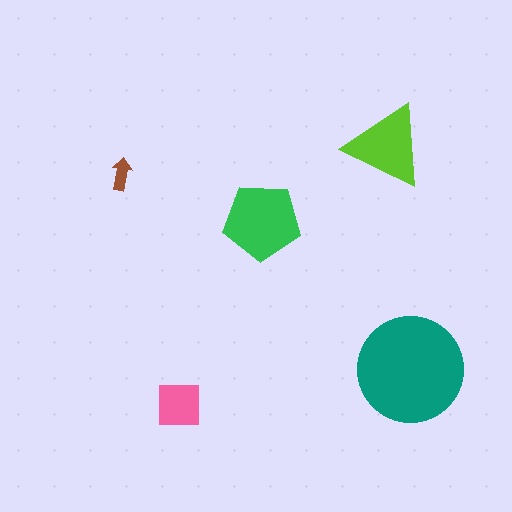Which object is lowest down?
The pink square is bottommost.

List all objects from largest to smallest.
The teal circle, the green pentagon, the lime triangle, the pink square, the brown arrow.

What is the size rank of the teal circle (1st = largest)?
1st.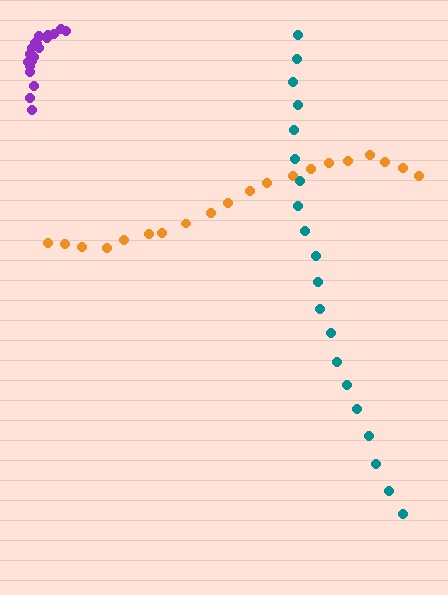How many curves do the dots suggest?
There are 3 distinct paths.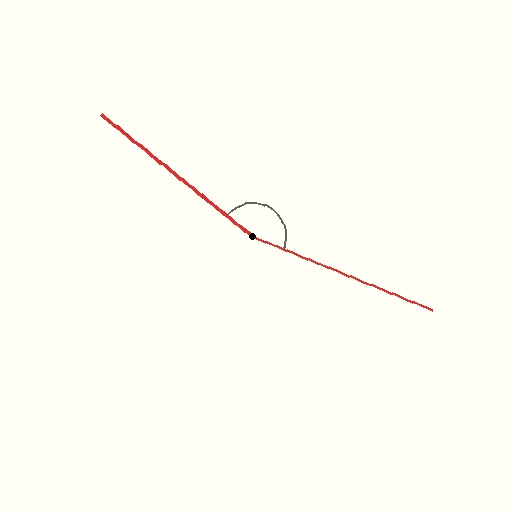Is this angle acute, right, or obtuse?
It is obtuse.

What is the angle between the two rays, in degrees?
Approximately 163 degrees.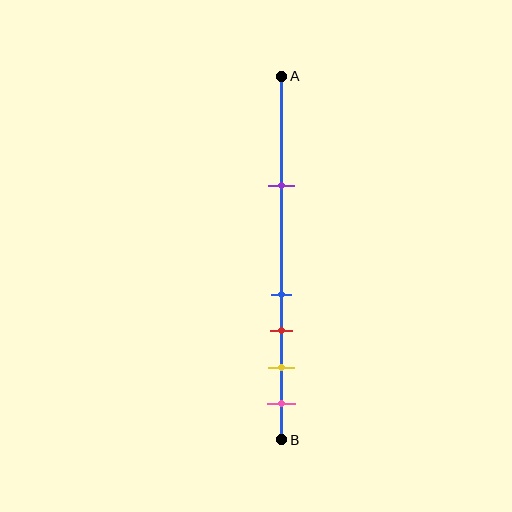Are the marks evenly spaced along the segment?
No, the marks are not evenly spaced.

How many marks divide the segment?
There are 5 marks dividing the segment.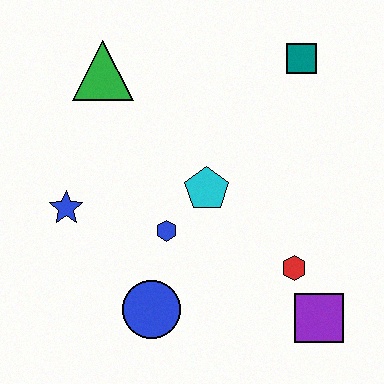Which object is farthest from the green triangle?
The purple square is farthest from the green triangle.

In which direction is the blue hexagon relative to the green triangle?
The blue hexagon is below the green triangle.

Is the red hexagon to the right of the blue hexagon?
Yes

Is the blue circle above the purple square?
Yes